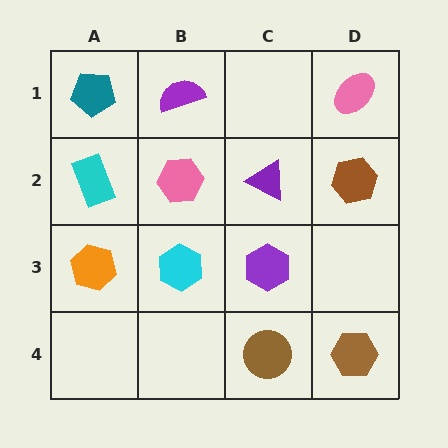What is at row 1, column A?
A teal pentagon.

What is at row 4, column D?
A brown hexagon.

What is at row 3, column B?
A cyan hexagon.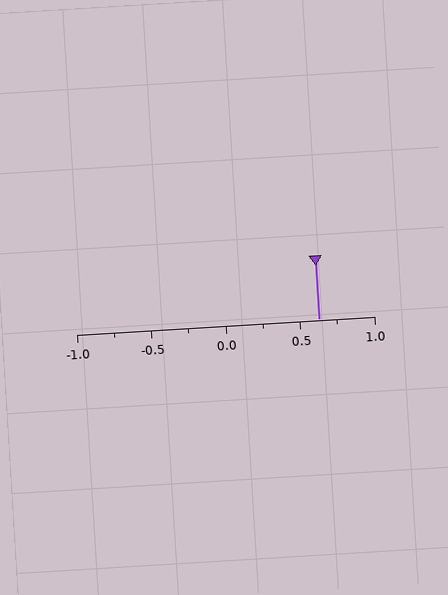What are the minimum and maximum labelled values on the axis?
The axis runs from -1.0 to 1.0.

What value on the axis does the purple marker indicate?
The marker indicates approximately 0.62.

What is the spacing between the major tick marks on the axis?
The major ticks are spaced 0.5 apart.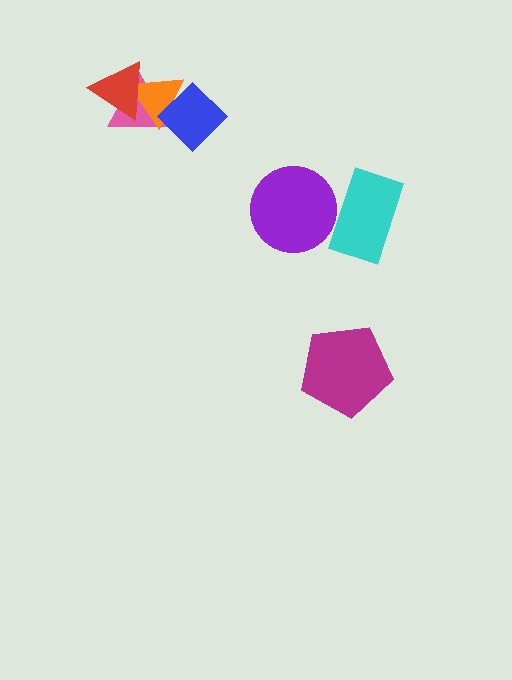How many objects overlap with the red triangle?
2 objects overlap with the red triangle.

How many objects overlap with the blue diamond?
2 objects overlap with the blue diamond.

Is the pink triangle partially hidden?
Yes, it is partially covered by another shape.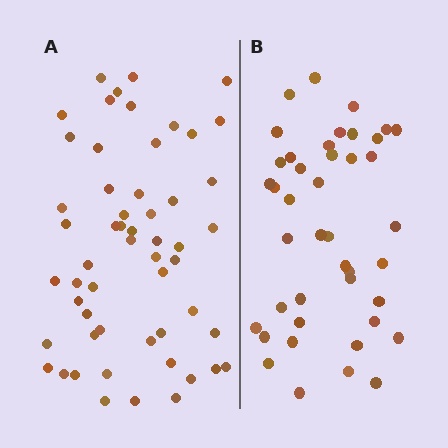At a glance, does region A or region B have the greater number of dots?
Region A (the left region) has more dots.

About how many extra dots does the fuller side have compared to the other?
Region A has approximately 15 more dots than region B.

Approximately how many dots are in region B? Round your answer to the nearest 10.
About 40 dots. (The exact count is 42, which rounds to 40.)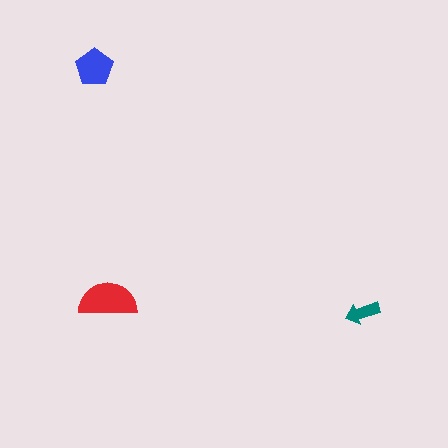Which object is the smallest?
The teal arrow.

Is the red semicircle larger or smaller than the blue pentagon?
Larger.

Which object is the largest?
The red semicircle.